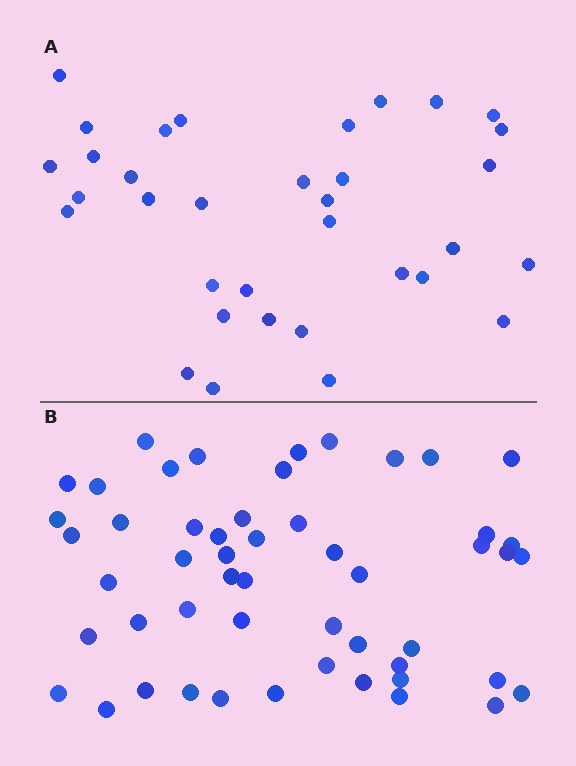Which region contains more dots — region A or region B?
Region B (the bottom region) has more dots.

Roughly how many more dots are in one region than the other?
Region B has approximately 20 more dots than region A.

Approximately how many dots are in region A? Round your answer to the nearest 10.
About 30 dots. (The exact count is 34, which rounds to 30.)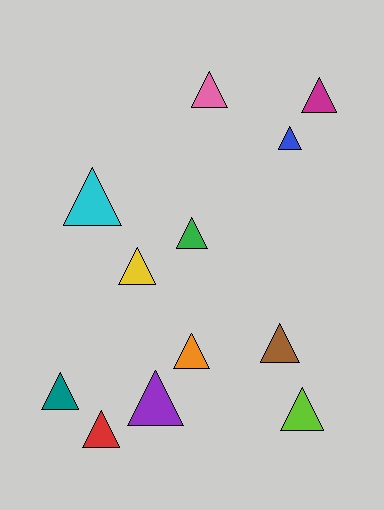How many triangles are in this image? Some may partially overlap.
There are 12 triangles.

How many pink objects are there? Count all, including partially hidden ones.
There is 1 pink object.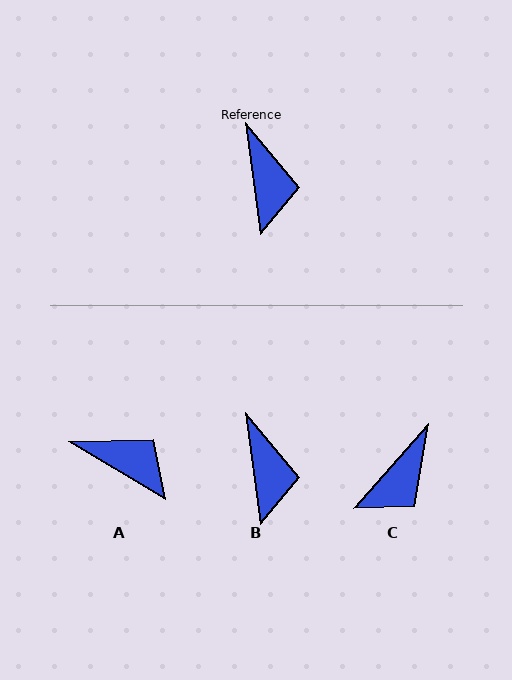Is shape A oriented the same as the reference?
No, it is off by about 52 degrees.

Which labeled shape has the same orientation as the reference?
B.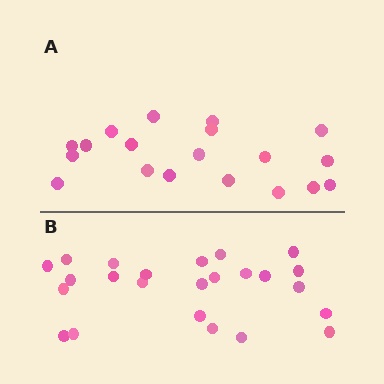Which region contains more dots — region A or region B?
Region B (the bottom region) has more dots.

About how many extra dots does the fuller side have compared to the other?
Region B has about 5 more dots than region A.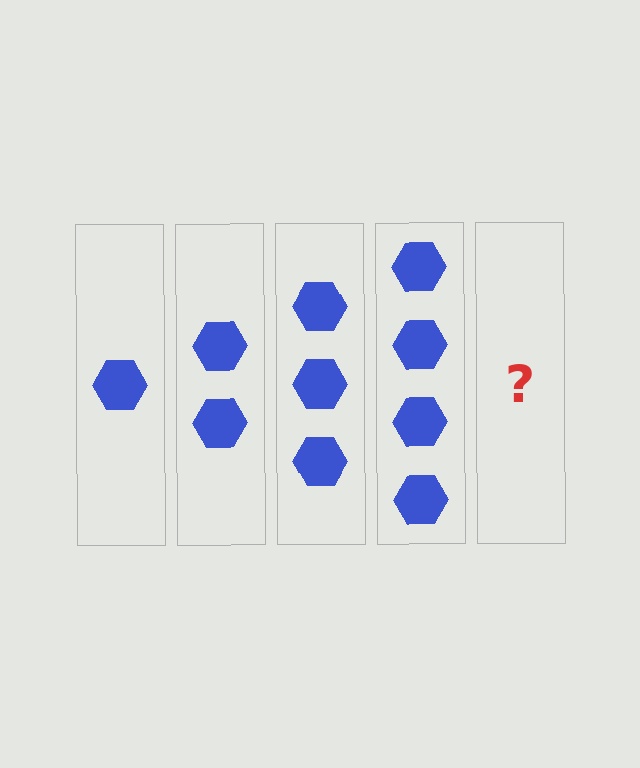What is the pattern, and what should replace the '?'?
The pattern is that each step adds one more hexagon. The '?' should be 5 hexagons.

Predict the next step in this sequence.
The next step is 5 hexagons.